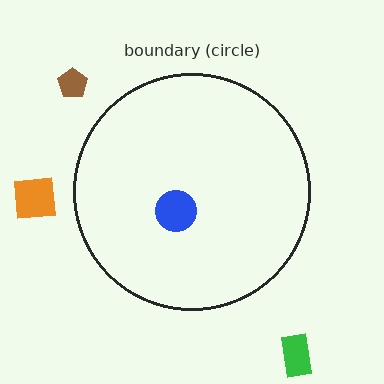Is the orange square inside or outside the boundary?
Outside.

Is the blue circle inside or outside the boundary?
Inside.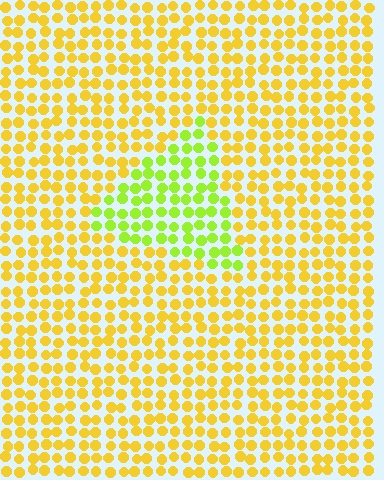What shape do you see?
I see a triangle.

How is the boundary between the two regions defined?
The boundary is defined purely by a slight shift in hue (about 39 degrees). Spacing, size, and orientation are identical on both sides.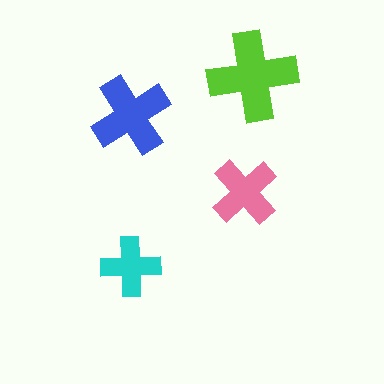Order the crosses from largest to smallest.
the lime one, the blue one, the pink one, the cyan one.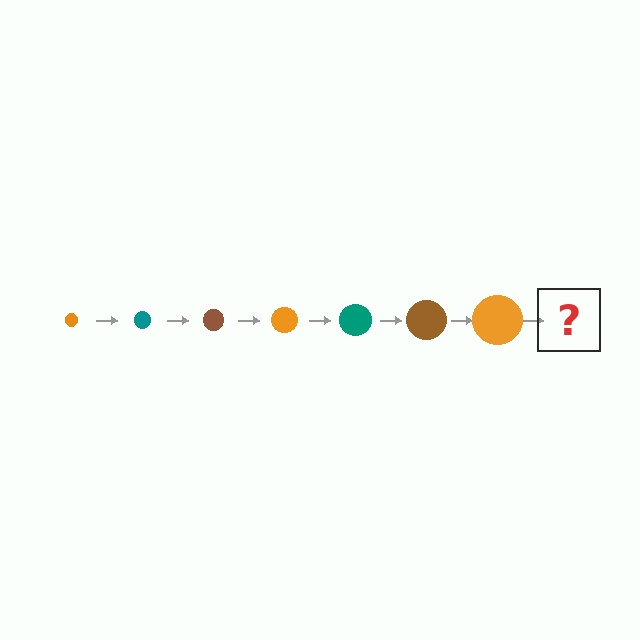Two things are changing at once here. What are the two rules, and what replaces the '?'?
The two rules are that the circle grows larger each step and the color cycles through orange, teal, and brown. The '?' should be a teal circle, larger than the previous one.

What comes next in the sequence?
The next element should be a teal circle, larger than the previous one.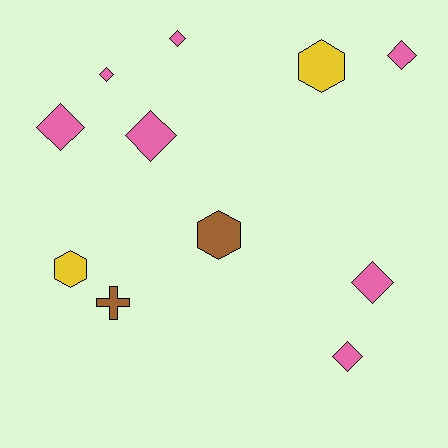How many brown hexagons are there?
There is 1 brown hexagon.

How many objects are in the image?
There are 11 objects.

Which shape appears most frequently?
Diamond, with 7 objects.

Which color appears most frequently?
Pink, with 7 objects.